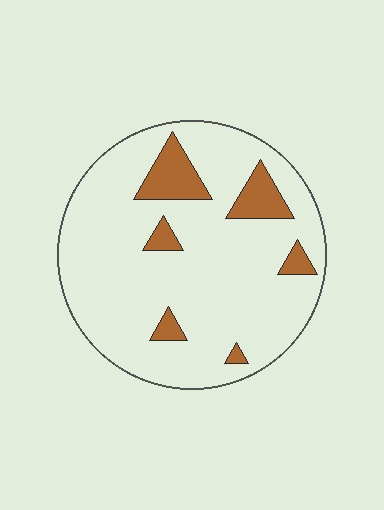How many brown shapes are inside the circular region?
6.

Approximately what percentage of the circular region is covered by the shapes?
Approximately 15%.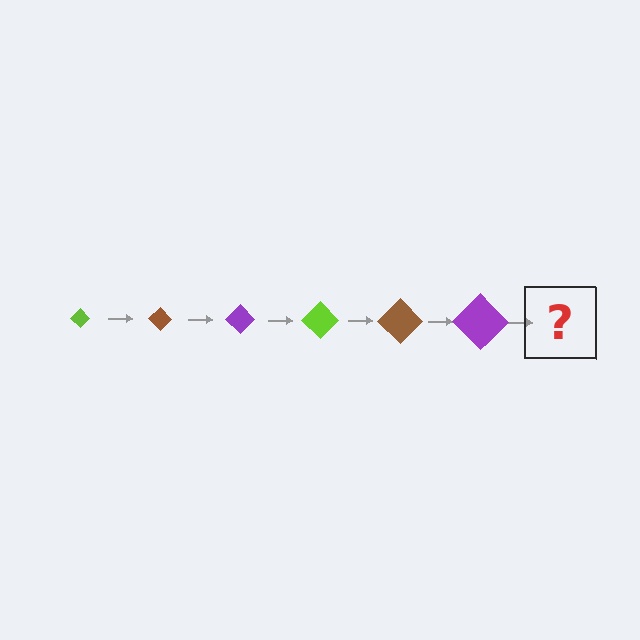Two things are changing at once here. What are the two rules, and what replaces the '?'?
The two rules are that the diamond grows larger each step and the color cycles through lime, brown, and purple. The '?' should be a lime diamond, larger than the previous one.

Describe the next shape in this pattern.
It should be a lime diamond, larger than the previous one.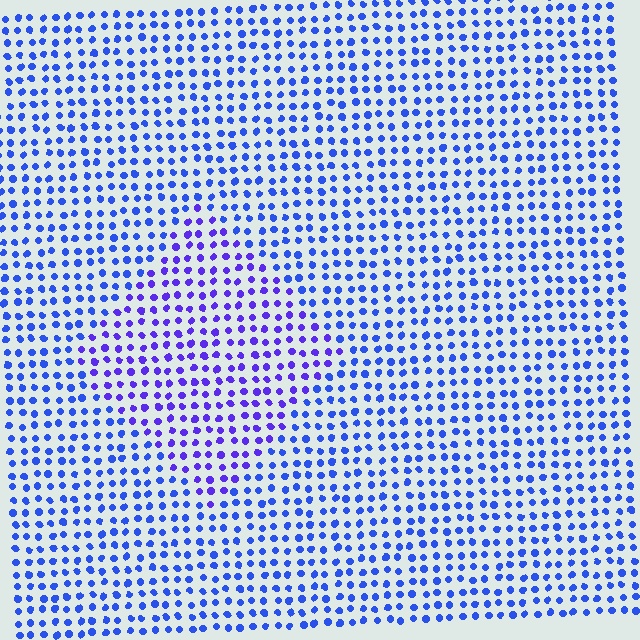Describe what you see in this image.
The image is filled with small blue elements in a uniform arrangement. A diamond-shaped region is visible where the elements are tinted to a slightly different hue, forming a subtle color boundary.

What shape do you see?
I see a diamond.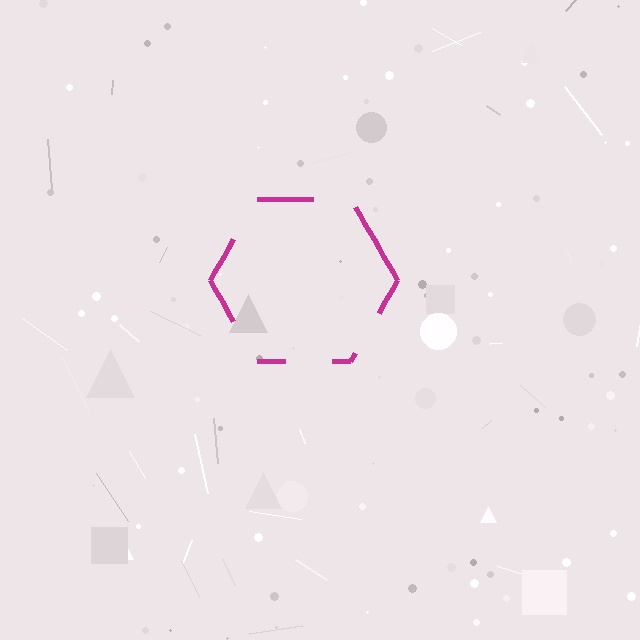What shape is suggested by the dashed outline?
The dashed outline suggests a hexagon.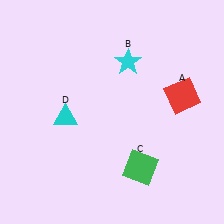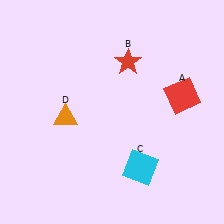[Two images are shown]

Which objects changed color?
B changed from cyan to red. C changed from green to cyan. D changed from cyan to orange.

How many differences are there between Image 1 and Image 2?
There are 3 differences between the two images.